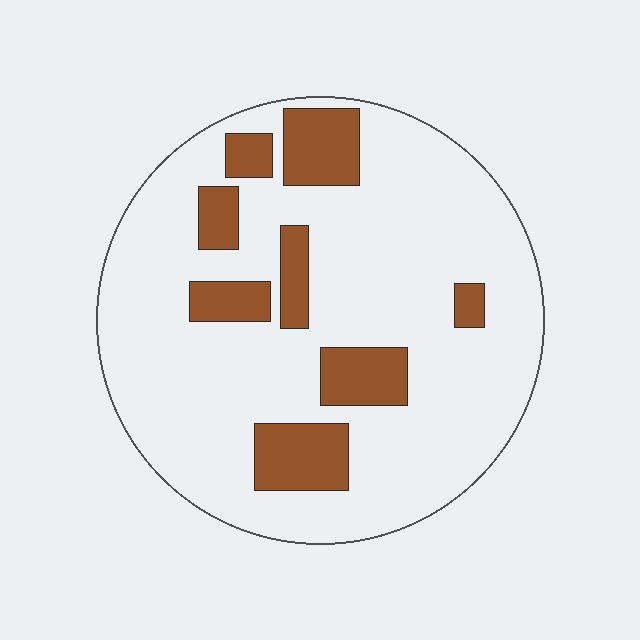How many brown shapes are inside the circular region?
8.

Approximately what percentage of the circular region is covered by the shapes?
Approximately 20%.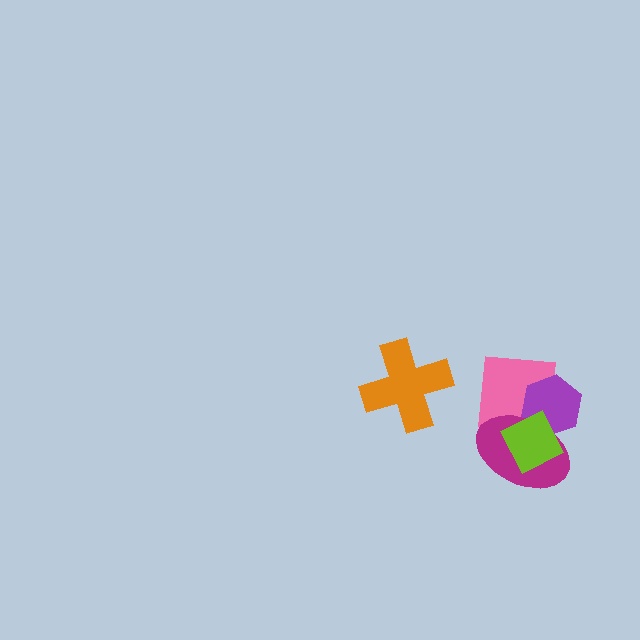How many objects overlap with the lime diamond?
3 objects overlap with the lime diamond.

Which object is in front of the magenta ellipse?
The lime diamond is in front of the magenta ellipse.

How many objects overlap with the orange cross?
0 objects overlap with the orange cross.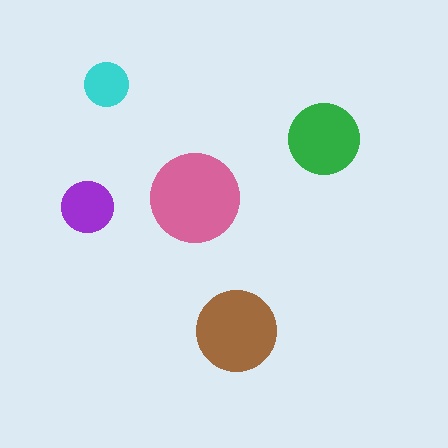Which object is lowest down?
The brown circle is bottommost.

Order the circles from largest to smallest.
the pink one, the brown one, the green one, the purple one, the cyan one.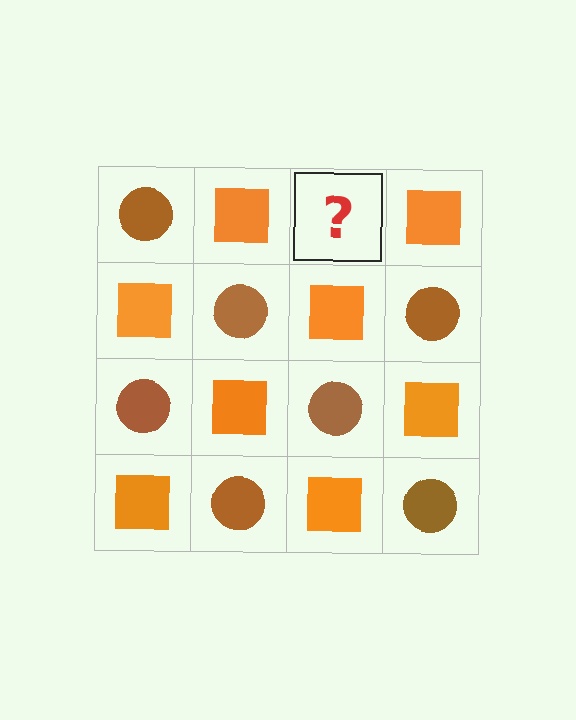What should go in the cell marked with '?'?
The missing cell should contain a brown circle.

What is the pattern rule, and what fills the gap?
The rule is that it alternates brown circle and orange square in a checkerboard pattern. The gap should be filled with a brown circle.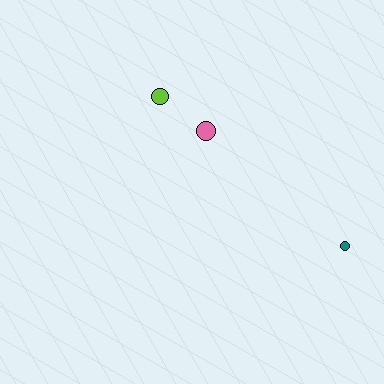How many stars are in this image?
There are no stars.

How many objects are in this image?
There are 3 objects.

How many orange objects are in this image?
There are no orange objects.